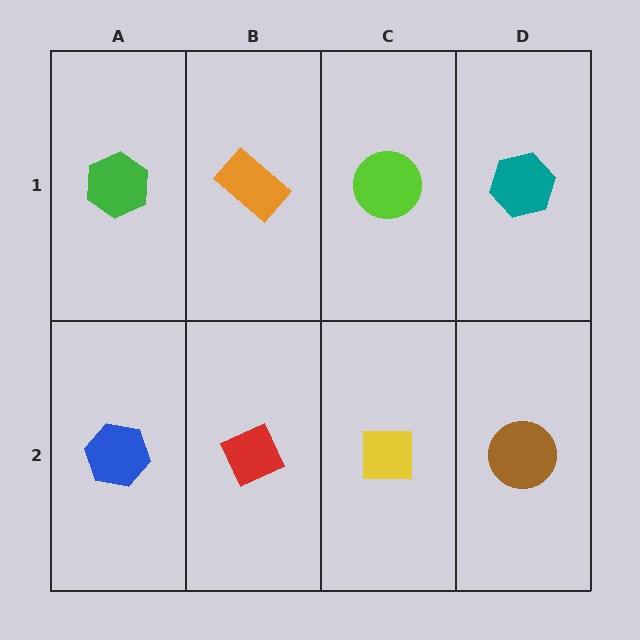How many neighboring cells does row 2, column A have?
2.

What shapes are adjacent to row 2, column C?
A lime circle (row 1, column C), a red diamond (row 2, column B), a brown circle (row 2, column D).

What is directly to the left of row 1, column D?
A lime circle.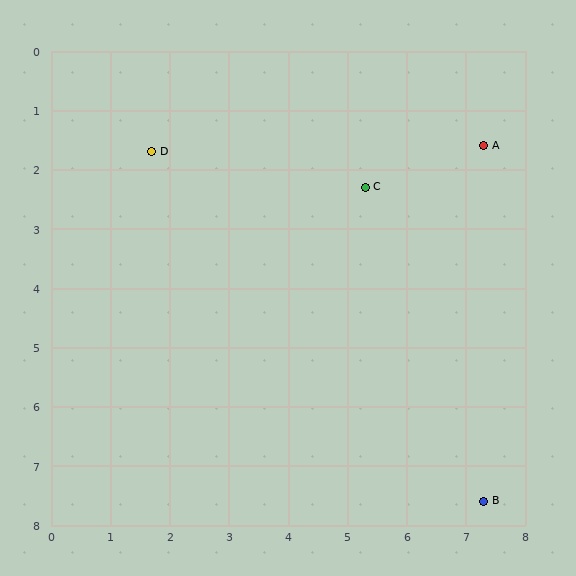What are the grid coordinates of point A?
Point A is at approximately (7.3, 1.6).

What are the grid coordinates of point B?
Point B is at approximately (7.3, 7.6).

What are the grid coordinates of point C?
Point C is at approximately (5.3, 2.3).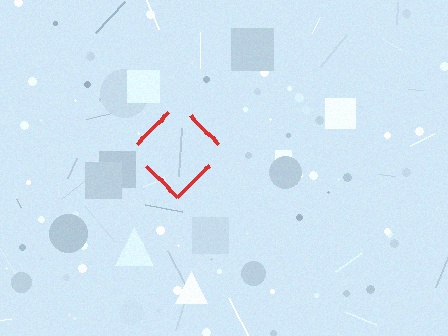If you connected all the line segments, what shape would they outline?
They would outline a diamond.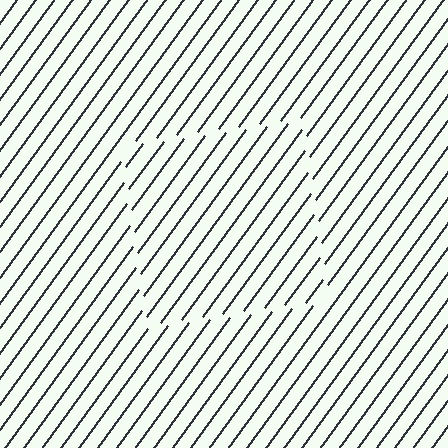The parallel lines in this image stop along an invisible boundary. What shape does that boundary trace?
An illusory square. The interior of the shape contains the same grating, shifted by half a period — the contour is defined by the phase discontinuity where line-ends from the inner and outer gratings abut.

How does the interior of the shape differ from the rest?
The interior of the shape contains the same grating, shifted by half a period — the contour is defined by the phase discontinuity where line-ends from the inner and outer gratings abut.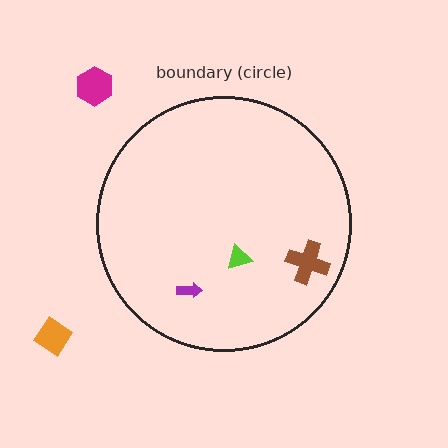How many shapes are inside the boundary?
3 inside, 2 outside.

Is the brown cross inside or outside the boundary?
Inside.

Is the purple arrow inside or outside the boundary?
Inside.